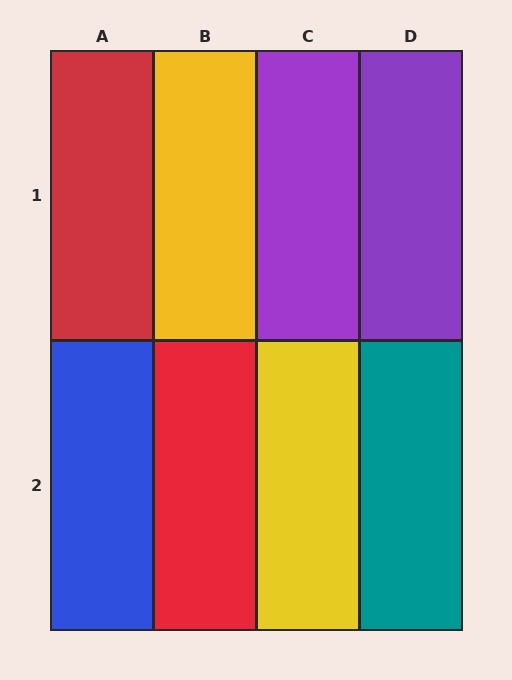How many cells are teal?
1 cell is teal.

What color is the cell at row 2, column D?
Teal.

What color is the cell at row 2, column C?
Yellow.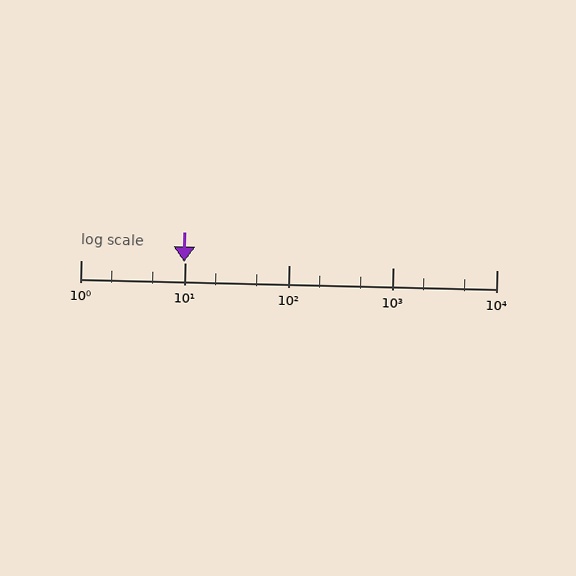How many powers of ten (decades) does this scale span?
The scale spans 4 decades, from 1 to 10000.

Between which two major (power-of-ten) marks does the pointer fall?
The pointer is between 1 and 10.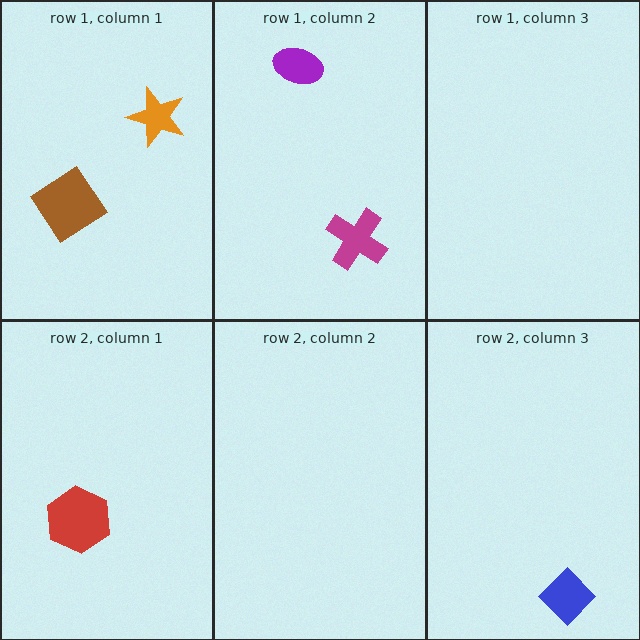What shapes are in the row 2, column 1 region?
The red hexagon.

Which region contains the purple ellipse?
The row 1, column 2 region.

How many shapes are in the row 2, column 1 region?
1.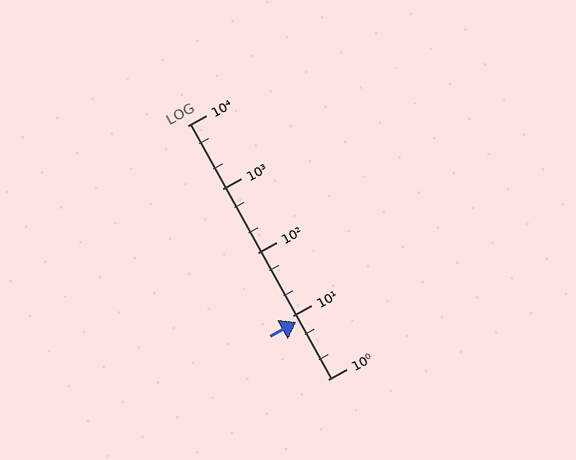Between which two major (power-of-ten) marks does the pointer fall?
The pointer is between 1 and 10.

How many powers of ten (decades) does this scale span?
The scale spans 4 decades, from 1 to 10000.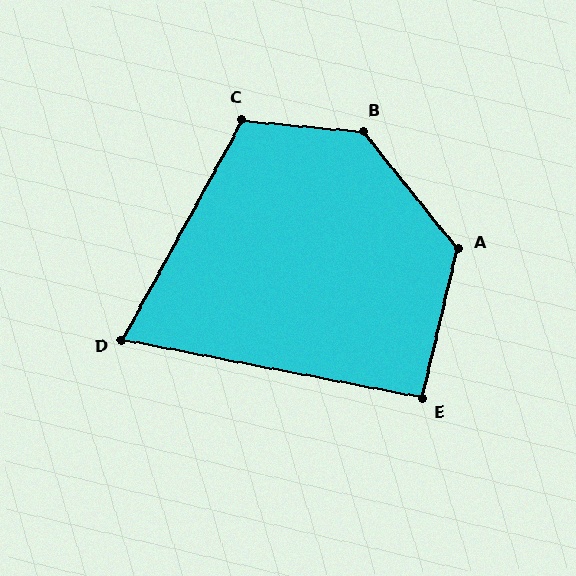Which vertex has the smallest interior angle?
D, at approximately 72 degrees.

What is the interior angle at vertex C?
Approximately 113 degrees (obtuse).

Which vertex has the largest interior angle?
B, at approximately 134 degrees.